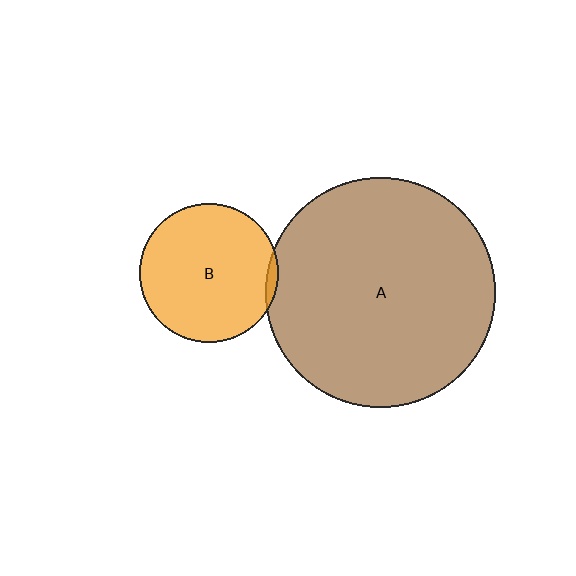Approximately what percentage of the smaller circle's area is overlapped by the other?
Approximately 5%.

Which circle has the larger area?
Circle A (brown).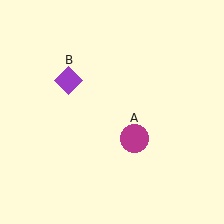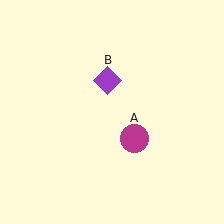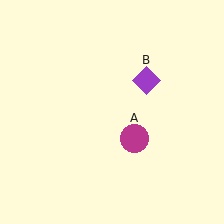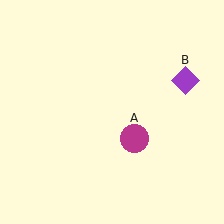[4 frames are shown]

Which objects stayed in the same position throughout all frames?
Magenta circle (object A) remained stationary.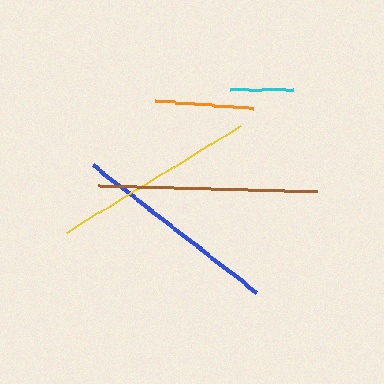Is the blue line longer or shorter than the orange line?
The blue line is longer than the orange line.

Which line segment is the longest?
The brown line is the longest at approximately 219 pixels.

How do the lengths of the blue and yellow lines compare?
The blue and yellow lines are approximately the same length.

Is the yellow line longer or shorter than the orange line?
The yellow line is longer than the orange line.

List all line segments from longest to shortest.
From longest to shortest: brown, blue, yellow, orange, cyan.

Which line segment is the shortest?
The cyan line is the shortest at approximately 63 pixels.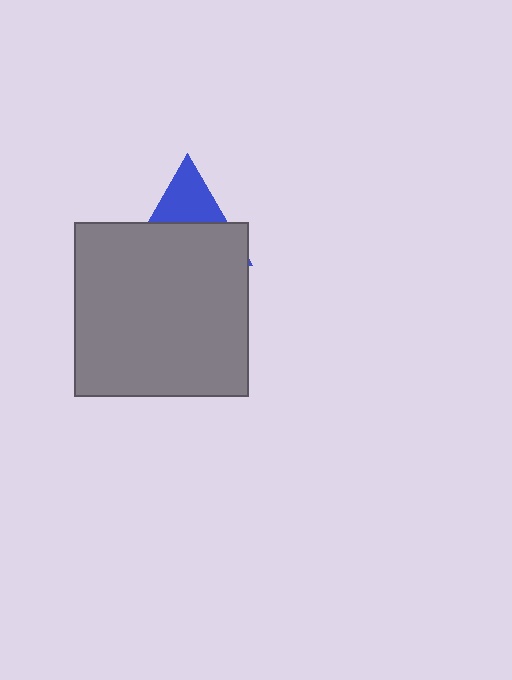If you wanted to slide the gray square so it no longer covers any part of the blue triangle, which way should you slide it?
Slide it down — that is the most direct way to separate the two shapes.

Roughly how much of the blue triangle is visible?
A small part of it is visible (roughly 37%).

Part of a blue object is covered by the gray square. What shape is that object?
It is a triangle.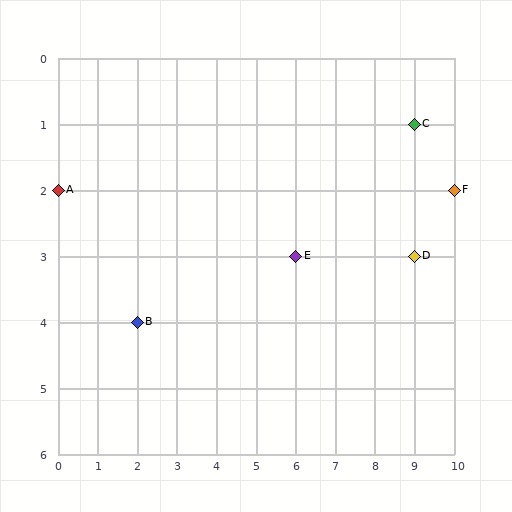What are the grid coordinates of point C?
Point C is at grid coordinates (9, 1).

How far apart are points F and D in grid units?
Points F and D are 1 column and 1 row apart (about 1.4 grid units diagonally).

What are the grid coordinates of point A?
Point A is at grid coordinates (0, 2).